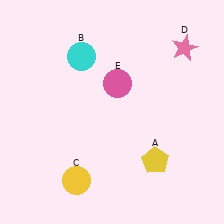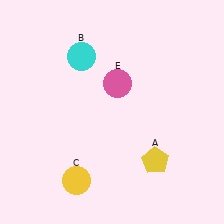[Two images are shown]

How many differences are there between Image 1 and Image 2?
There is 1 difference between the two images.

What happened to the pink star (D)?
The pink star (D) was removed in Image 2. It was in the top-right area of Image 1.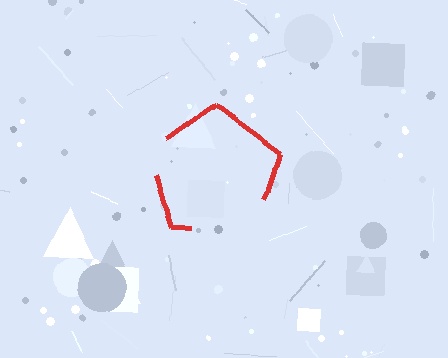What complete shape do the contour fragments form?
The contour fragments form a pentagon.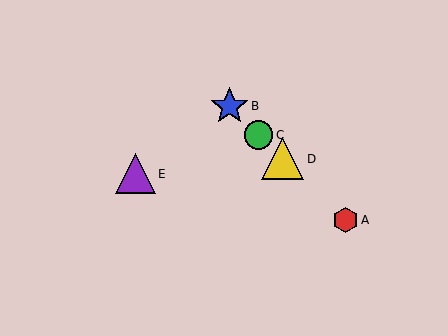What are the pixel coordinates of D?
Object D is at (283, 159).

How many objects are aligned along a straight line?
4 objects (A, B, C, D) are aligned along a straight line.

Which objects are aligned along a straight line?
Objects A, B, C, D are aligned along a straight line.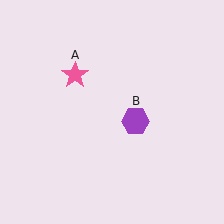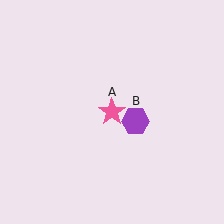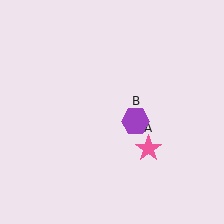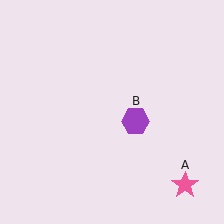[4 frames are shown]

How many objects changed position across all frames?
1 object changed position: pink star (object A).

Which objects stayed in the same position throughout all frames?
Purple hexagon (object B) remained stationary.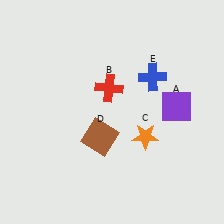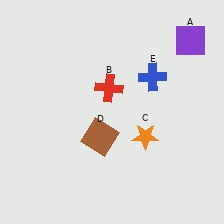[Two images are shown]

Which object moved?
The purple square (A) moved up.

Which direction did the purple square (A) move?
The purple square (A) moved up.